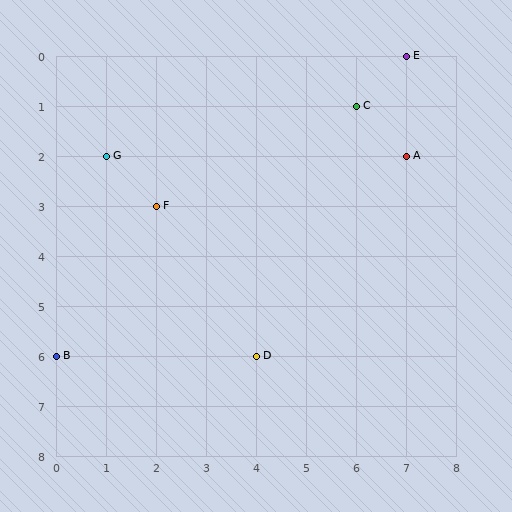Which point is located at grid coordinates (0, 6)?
Point B is at (0, 6).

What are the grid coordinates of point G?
Point G is at grid coordinates (1, 2).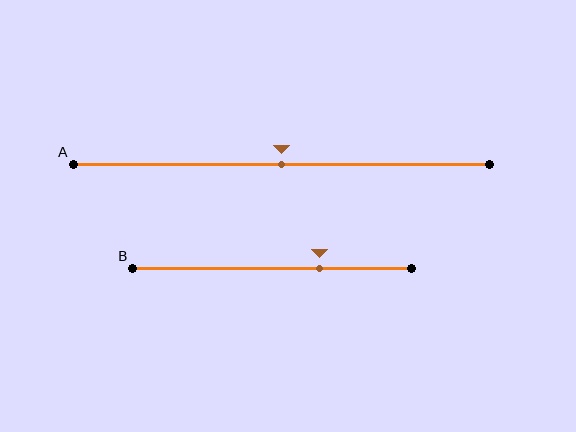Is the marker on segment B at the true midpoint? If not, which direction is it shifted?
No, the marker on segment B is shifted to the right by about 17% of the segment length.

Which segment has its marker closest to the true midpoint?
Segment A has its marker closest to the true midpoint.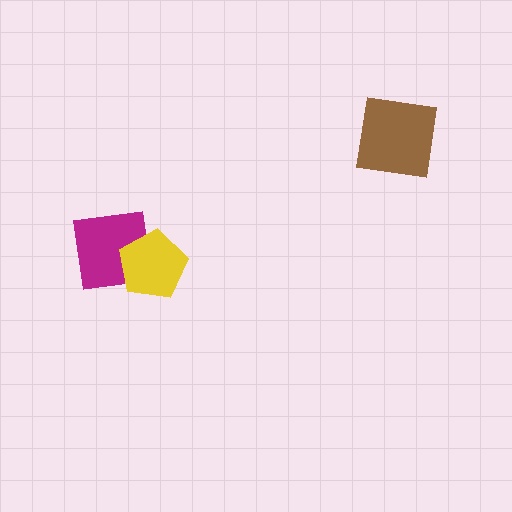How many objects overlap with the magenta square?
1 object overlaps with the magenta square.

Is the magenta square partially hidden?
Yes, it is partially covered by another shape.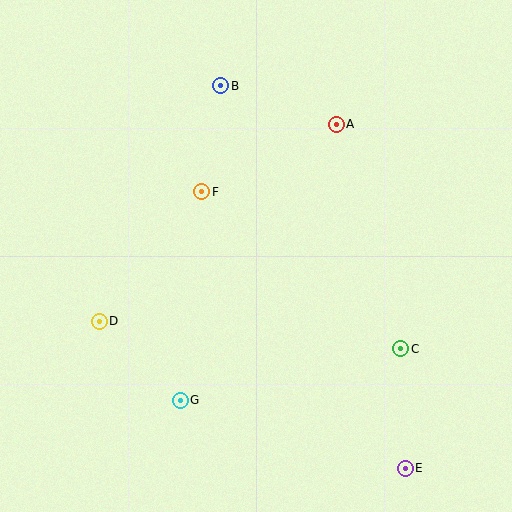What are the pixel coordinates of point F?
Point F is at (202, 192).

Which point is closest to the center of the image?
Point F at (202, 192) is closest to the center.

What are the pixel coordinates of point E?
Point E is at (405, 468).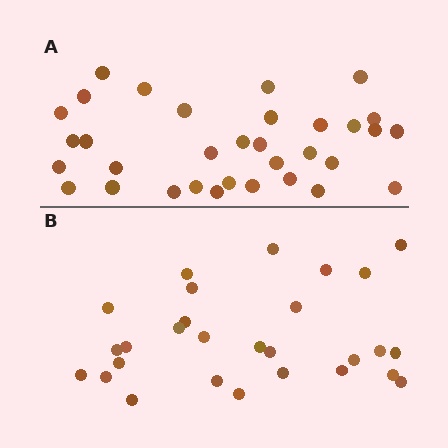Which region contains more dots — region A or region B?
Region A (the top region) has more dots.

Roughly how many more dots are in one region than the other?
Region A has about 5 more dots than region B.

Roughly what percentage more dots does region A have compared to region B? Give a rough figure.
About 20% more.